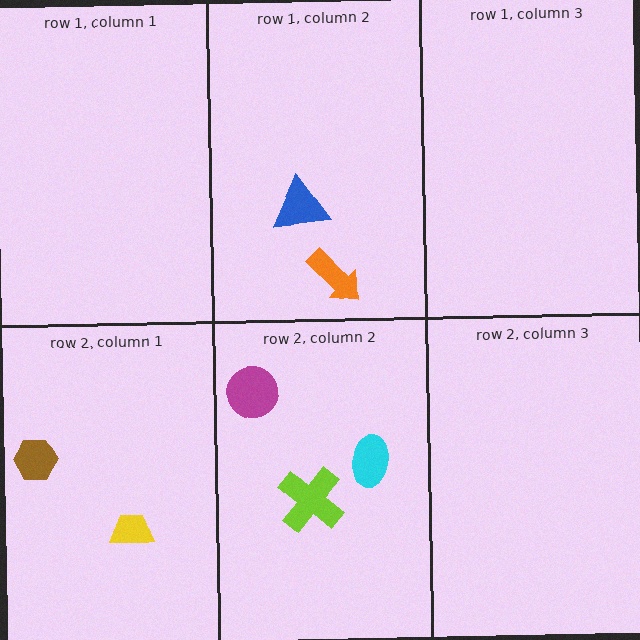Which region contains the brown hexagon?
The row 2, column 1 region.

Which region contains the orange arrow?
The row 1, column 2 region.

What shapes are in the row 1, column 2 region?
The orange arrow, the blue triangle.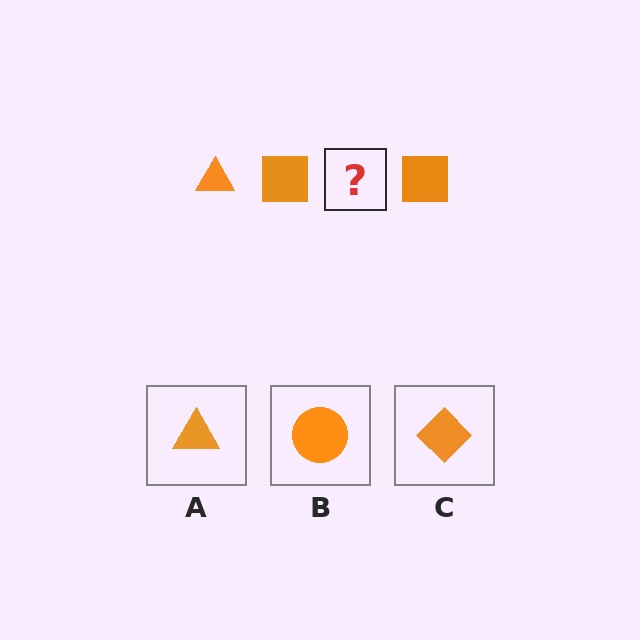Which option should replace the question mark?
Option A.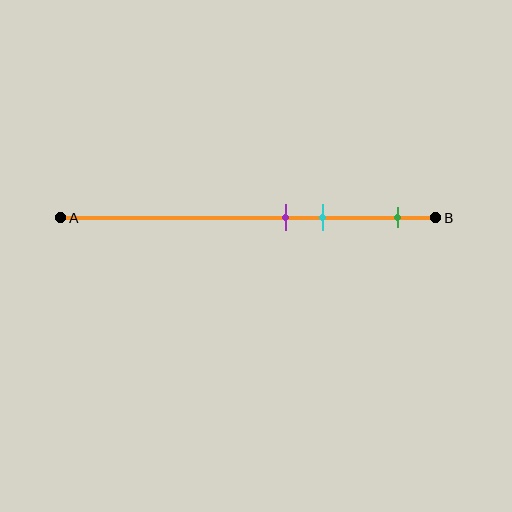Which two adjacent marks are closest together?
The purple and cyan marks are the closest adjacent pair.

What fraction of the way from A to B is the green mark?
The green mark is approximately 90% (0.9) of the way from A to B.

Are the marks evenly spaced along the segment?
No, the marks are not evenly spaced.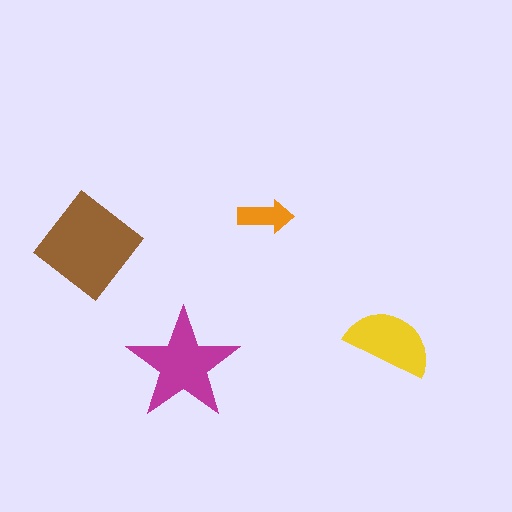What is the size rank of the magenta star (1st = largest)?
2nd.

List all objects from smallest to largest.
The orange arrow, the yellow semicircle, the magenta star, the brown diamond.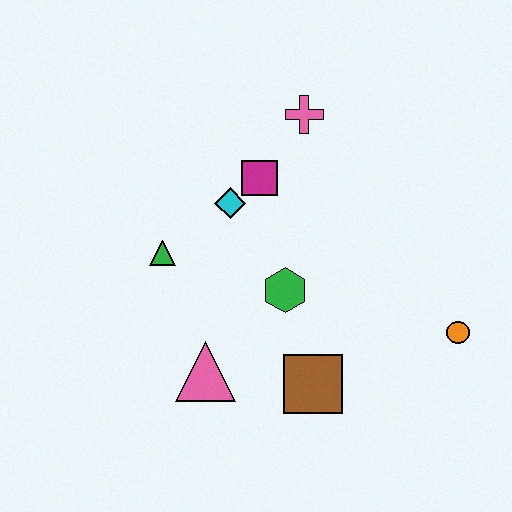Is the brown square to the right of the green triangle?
Yes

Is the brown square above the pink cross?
No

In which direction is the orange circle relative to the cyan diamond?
The orange circle is to the right of the cyan diamond.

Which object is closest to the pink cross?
The magenta square is closest to the pink cross.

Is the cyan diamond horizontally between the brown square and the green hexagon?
No